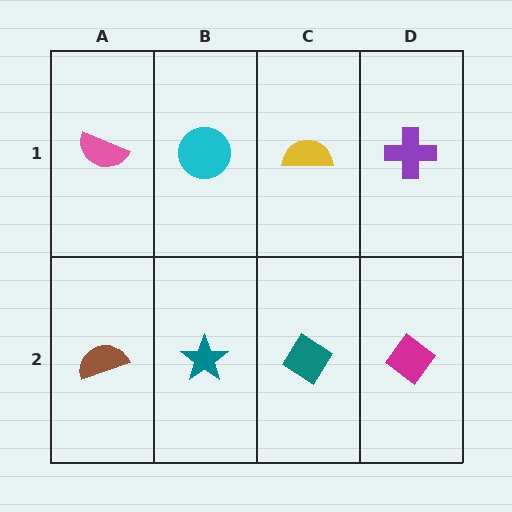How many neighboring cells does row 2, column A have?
2.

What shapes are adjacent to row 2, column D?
A purple cross (row 1, column D), a teal diamond (row 2, column C).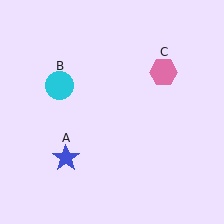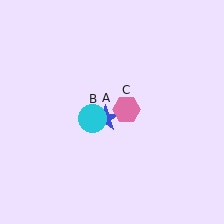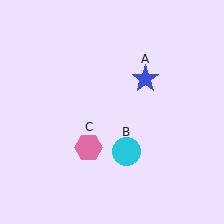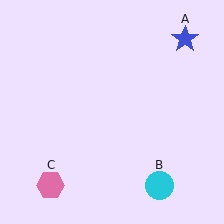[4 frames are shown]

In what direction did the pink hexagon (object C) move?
The pink hexagon (object C) moved down and to the left.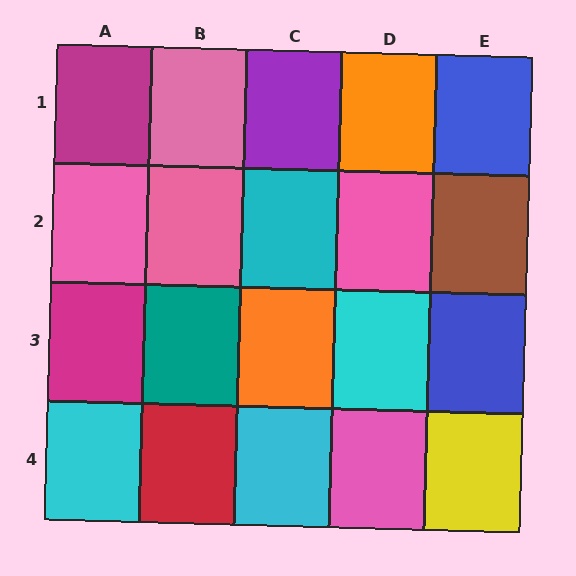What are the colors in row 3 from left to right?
Magenta, teal, orange, cyan, blue.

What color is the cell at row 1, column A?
Magenta.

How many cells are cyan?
4 cells are cyan.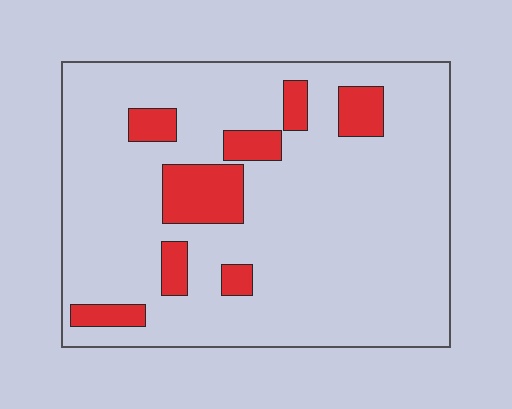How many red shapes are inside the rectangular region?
8.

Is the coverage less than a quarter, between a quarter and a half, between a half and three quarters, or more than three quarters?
Less than a quarter.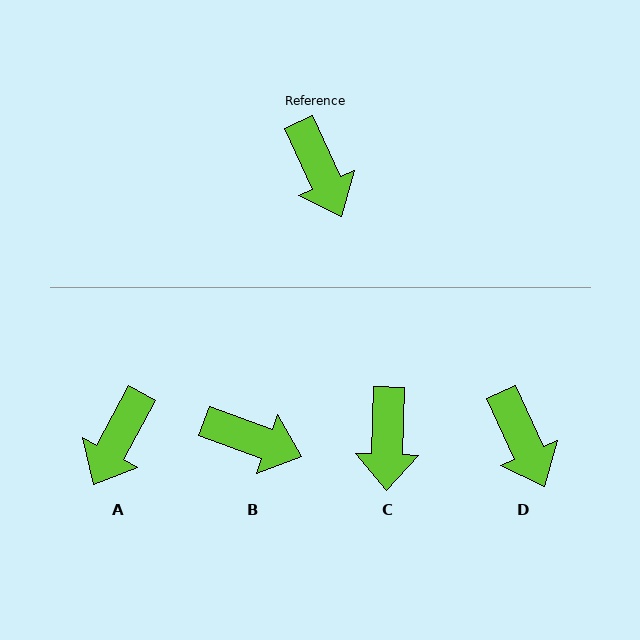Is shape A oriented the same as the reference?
No, it is off by about 52 degrees.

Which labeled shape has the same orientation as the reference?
D.